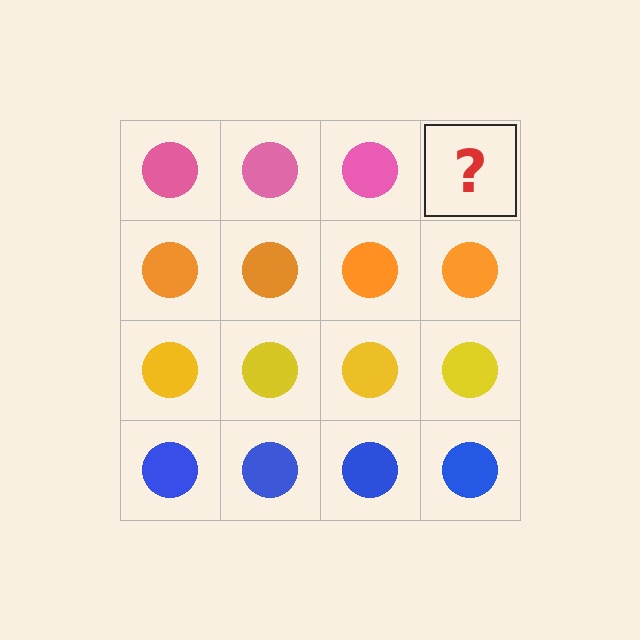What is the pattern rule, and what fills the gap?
The rule is that each row has a consistent color. The gap should be filled with a pink circle.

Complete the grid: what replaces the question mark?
The question mark should be replaced with a pink circle.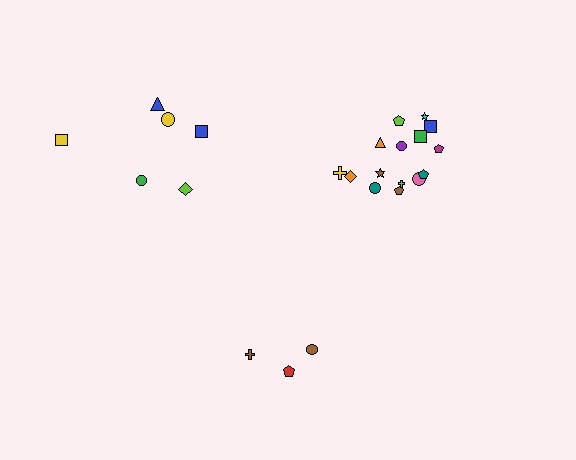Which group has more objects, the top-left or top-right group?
The top-right group.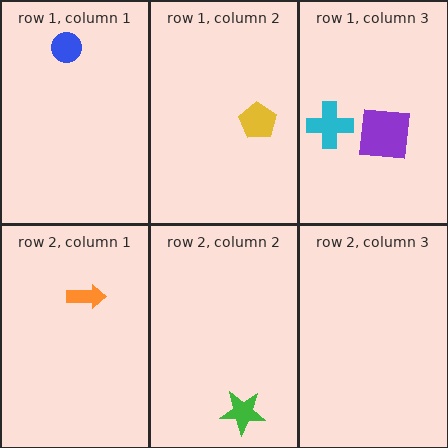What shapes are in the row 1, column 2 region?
The yellow pentagon.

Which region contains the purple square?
The row 1, column 3 region.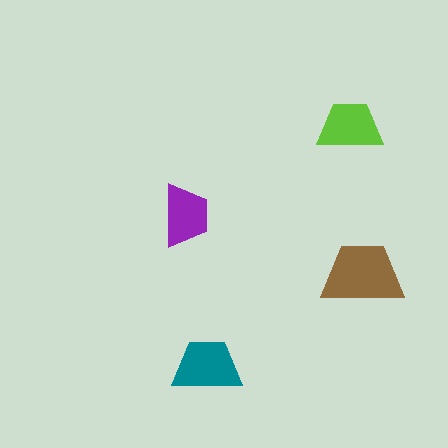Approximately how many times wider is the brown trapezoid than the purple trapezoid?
About 1.5 times wider.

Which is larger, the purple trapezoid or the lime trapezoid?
The lime one.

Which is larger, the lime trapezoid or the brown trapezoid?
The brown one.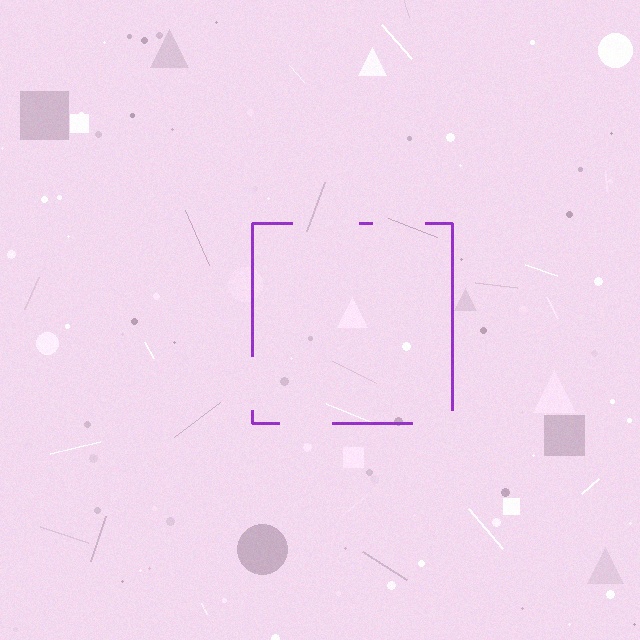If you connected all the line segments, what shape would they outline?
They would outline a square.